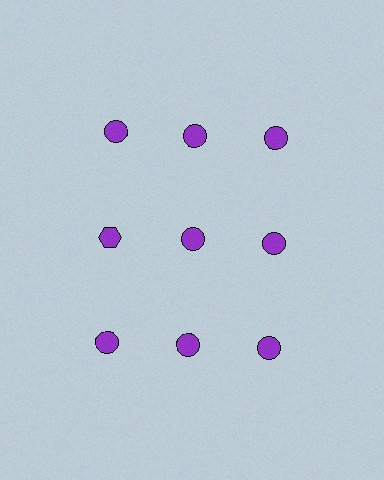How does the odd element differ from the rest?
It has a different shape: hexagon instead of circle.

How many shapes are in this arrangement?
There are 9 shapes arranged in a grid pattern.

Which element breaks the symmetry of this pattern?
The purple hexagon in the second row, leftmost column breaks the symmetry. All other shapes are purple circles.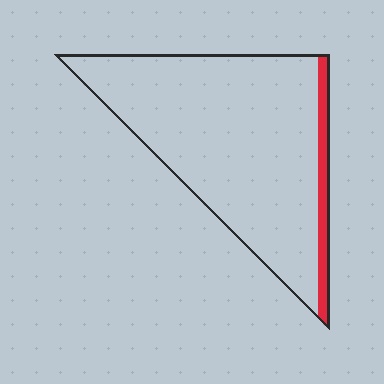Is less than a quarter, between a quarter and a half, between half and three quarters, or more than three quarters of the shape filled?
Less than a quarter.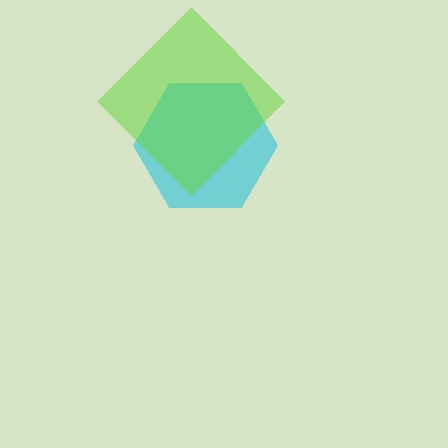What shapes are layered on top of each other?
The layered shapes are: a cyan hexagon, a lime diamond.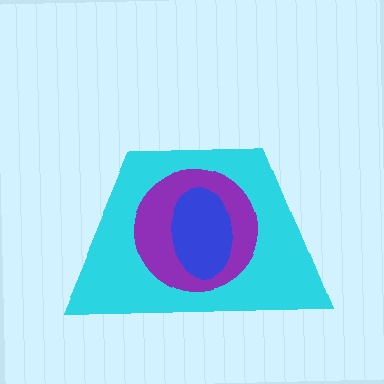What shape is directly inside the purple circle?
The blue ellipse.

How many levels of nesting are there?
3.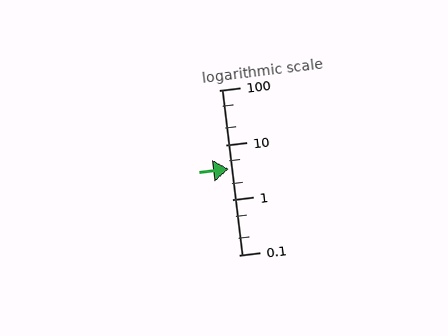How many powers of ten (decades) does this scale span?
The scale spans 3 decades, from 0.1 to 100.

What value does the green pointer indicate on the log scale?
The pointer indicates approximately 3.7.